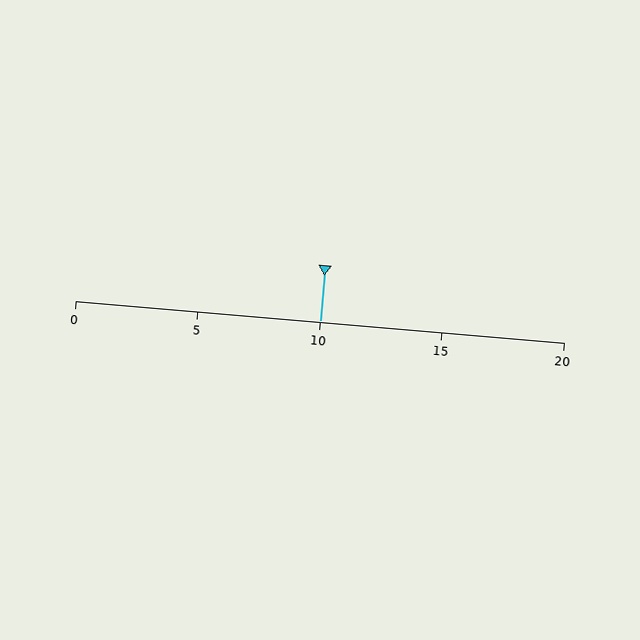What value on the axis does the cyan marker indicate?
The marker indicates approximately 10.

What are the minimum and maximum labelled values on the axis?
The axis runs from 0 to 20.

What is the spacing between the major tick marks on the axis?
The major ticks are spaced 5 apart.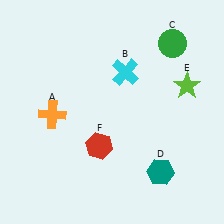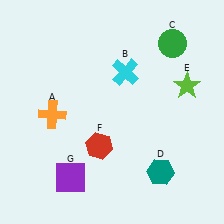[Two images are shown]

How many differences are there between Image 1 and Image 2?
There is 1 difference between the two images.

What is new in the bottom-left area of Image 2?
A purple square (G) was added in the bottom-left area of Image 2.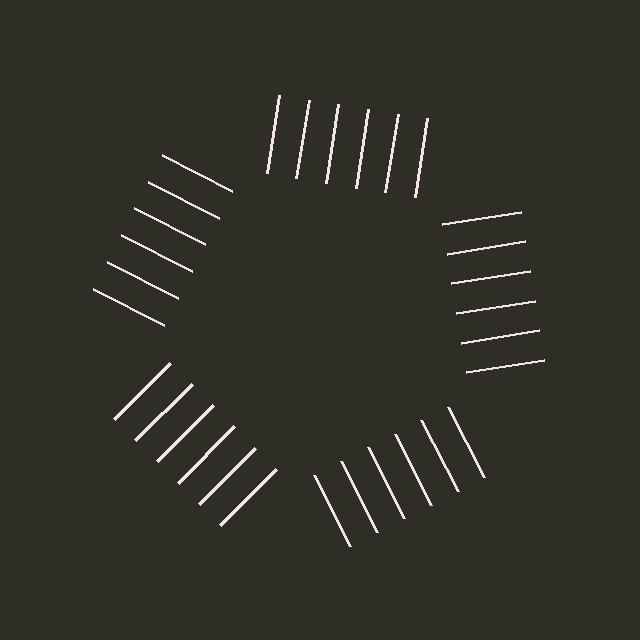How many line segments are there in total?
30 — 6 along each of the 5 edges.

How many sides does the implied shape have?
5 sides — the line-ends trace a pentagon.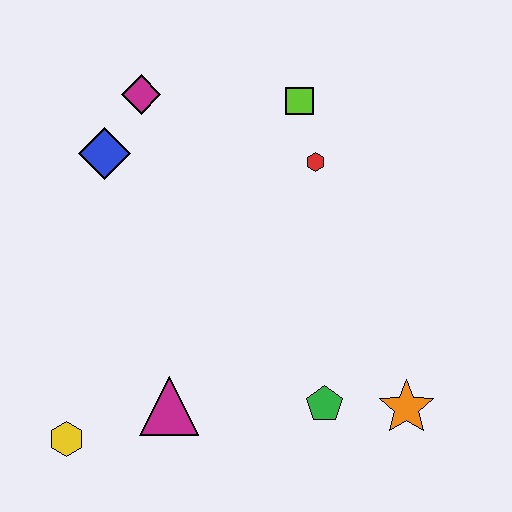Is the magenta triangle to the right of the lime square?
No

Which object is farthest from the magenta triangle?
The lime square is farthest from the magenta triangle.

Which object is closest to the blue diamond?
The magenta diamond is closest to the blue diamond.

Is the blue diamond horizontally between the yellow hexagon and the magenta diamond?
Yes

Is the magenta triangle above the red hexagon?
No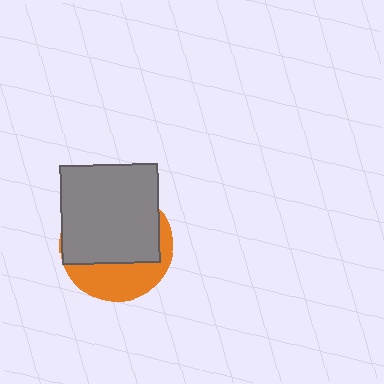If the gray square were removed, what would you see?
You would see the complete orange circle.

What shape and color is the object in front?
The object in front is a gray square.